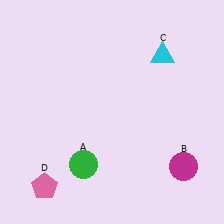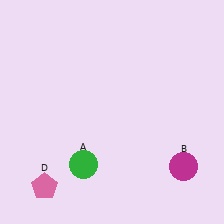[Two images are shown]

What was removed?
The cyan triangle (C) was removed in Image 2.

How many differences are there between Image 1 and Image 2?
There is 1 difference between the two images.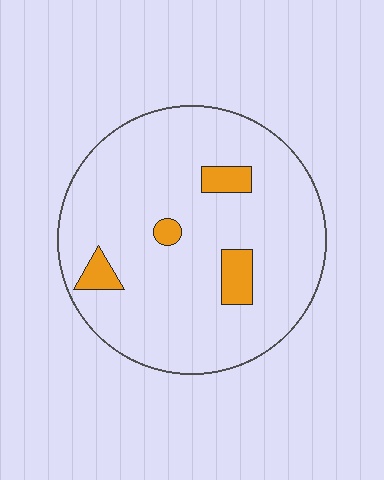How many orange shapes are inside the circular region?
4.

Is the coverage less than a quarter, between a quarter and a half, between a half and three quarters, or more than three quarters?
Less than a quarter.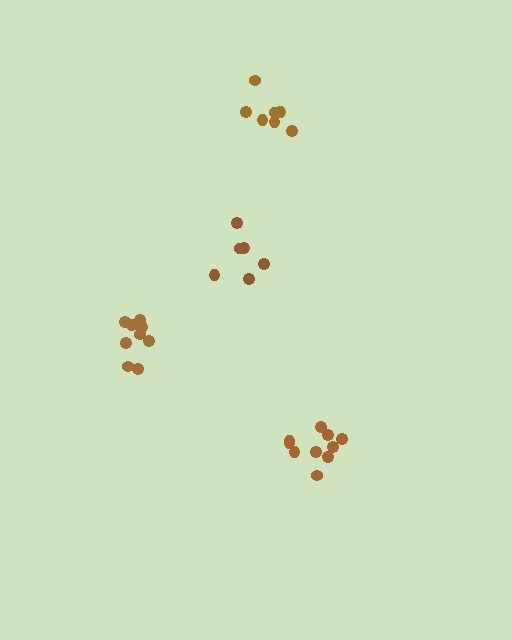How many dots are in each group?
Group 1: 6 dots, Group 2: 10 dots, Group 3: 10 dots, Group 4: 7 dots (33 total).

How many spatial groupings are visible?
There are 4 spatial groupings.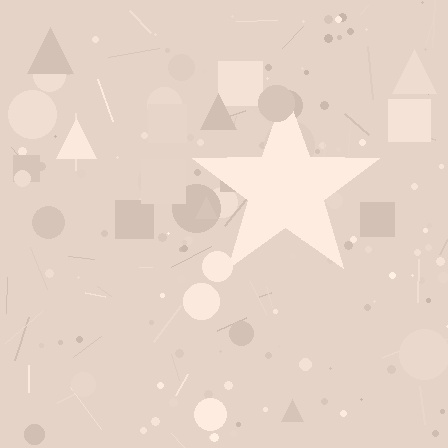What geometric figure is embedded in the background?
A star is embedded in the background.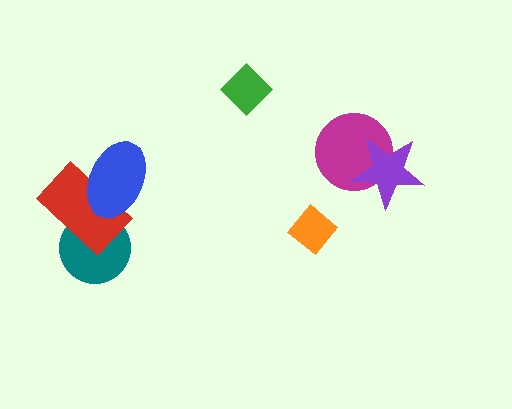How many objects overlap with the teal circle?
1 object overlaps with the teal circle.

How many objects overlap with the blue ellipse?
1 object overlaps with the blue ellipse.